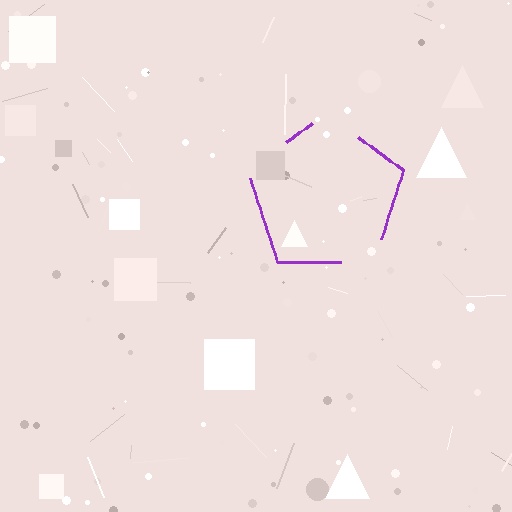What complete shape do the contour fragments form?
The contour fragments form a pentagon.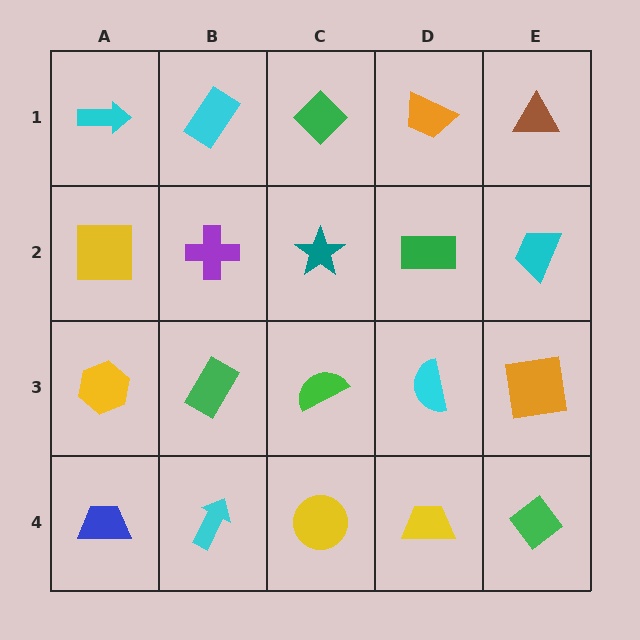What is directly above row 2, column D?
An orange trapezoid.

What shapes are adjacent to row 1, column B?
A purple cross (row 2, column B), a cyan arrow (row 1, column A), a green diamond (row 1, column C).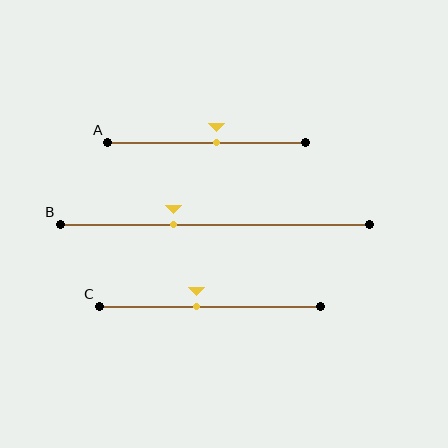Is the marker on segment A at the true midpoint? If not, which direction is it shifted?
No, the marker on segment A is shifted to the right by about 5% of the segment length.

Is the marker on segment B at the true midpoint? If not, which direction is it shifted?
No, the marker on segment B is shifted to the left by about 13% of the segment length.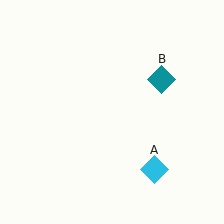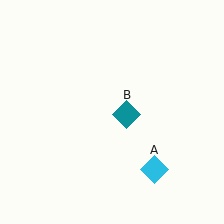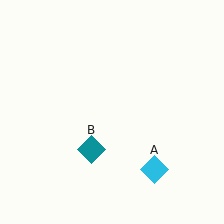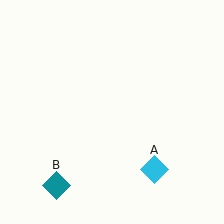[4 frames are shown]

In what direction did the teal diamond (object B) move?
The teal diamond (object B) moved down and to the left.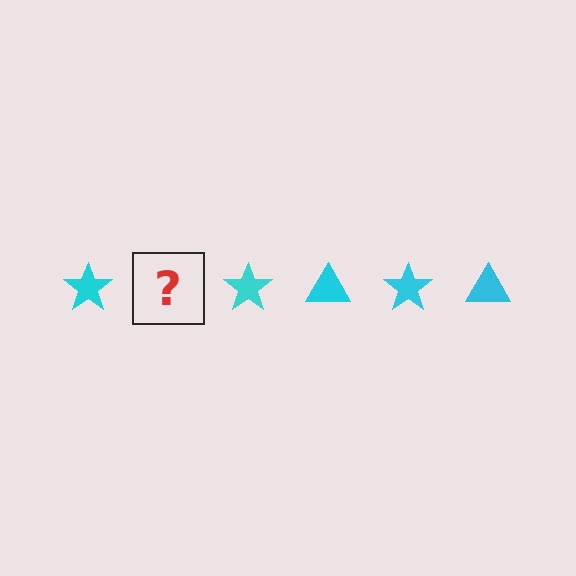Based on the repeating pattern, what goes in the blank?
The blank should be a cyan triangle.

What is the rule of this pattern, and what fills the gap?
The rule is that the pattern cycles through star, triangle shapes in cyan. The gap should be filled with a cyan triangle.